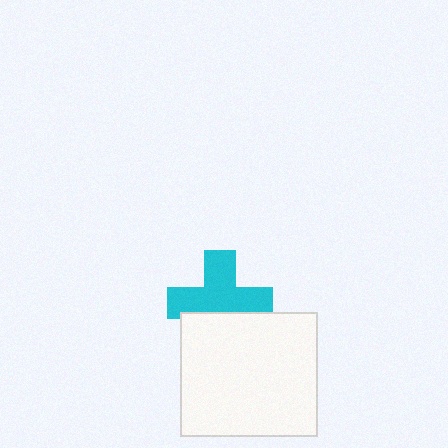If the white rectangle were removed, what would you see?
You would see the complete cyan cross.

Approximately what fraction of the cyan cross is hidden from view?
Roughly 33% of the cyan cross is hidden behind the white rectangle.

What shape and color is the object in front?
The object in front is a white rectangle.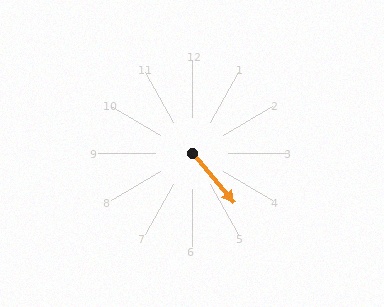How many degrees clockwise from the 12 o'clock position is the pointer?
Approximately 140 degrees.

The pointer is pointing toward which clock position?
Roughly 5 o'clock.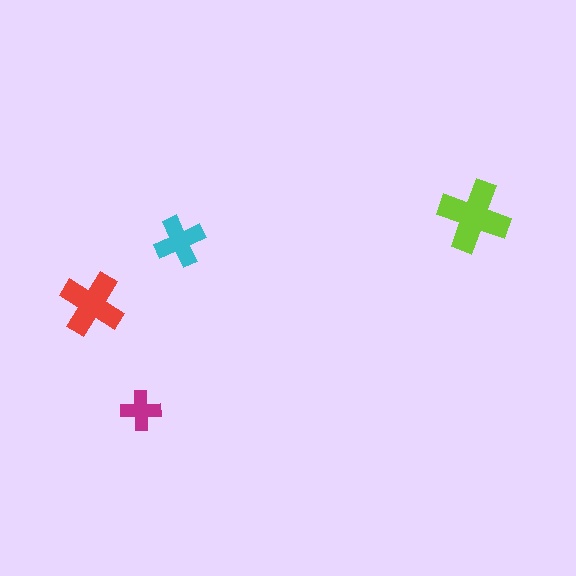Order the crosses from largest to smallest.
the lime one, the red one, the cyan one, the magenta one.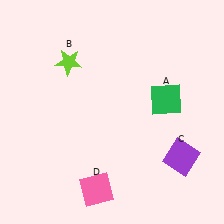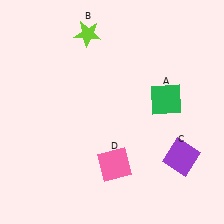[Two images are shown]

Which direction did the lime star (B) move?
The lime star (B) moved up.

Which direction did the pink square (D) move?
The pink square (D) moved up.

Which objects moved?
The objects that moved are: the lime star (B), the pink square (D).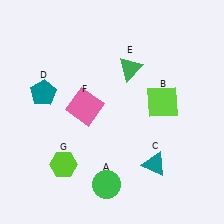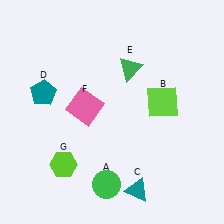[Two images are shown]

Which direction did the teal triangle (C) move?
The teal triangle (C) moved down.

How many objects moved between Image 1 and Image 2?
1 object moved between the two images.